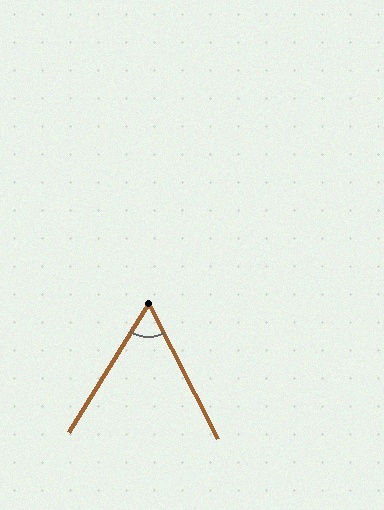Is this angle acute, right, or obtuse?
It is acute.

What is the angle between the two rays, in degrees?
Approximately 59 degrees.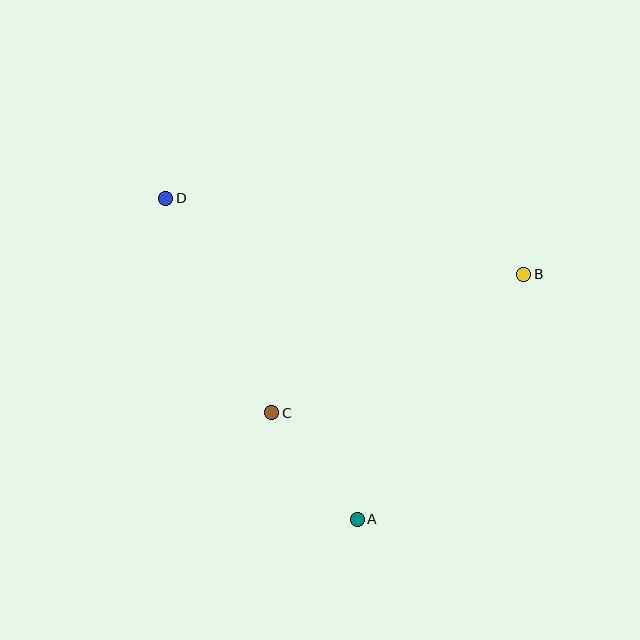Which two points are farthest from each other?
Points A and D are farthest from each other.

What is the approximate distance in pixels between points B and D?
The distance between B and D is approximately 366 pixels.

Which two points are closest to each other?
Points A and C are closest to each other.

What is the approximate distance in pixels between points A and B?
The distance between A and B is approximately 296 pixels.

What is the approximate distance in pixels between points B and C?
The distance between B and C is approximately 288 pixels.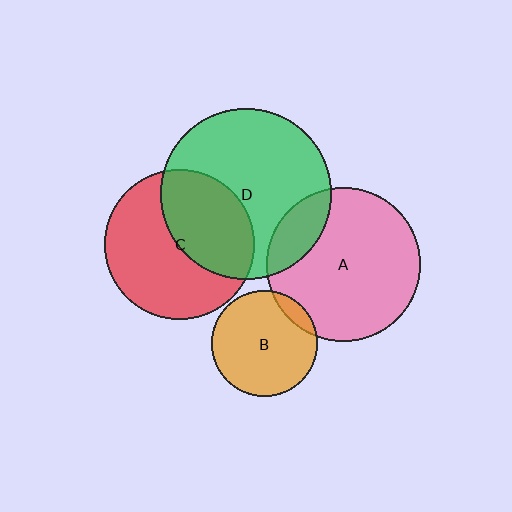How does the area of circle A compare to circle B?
Approximately 2.1 times.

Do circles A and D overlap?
Yes.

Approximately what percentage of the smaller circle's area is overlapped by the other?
Approximately 15%.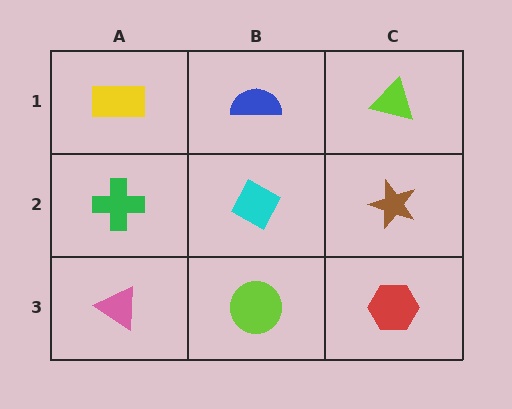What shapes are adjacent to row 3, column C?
A brown star (row 2, column C), a lime circle (row 3, column B).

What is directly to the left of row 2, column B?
A green cross.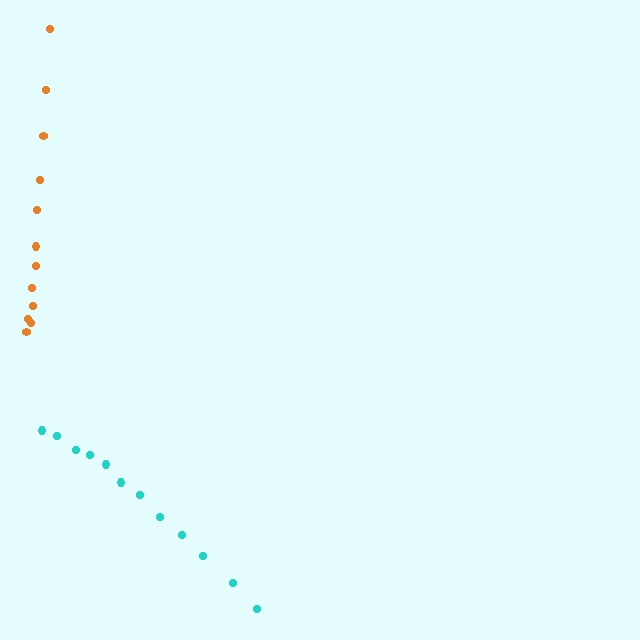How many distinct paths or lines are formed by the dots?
There are 2 distinct paths.